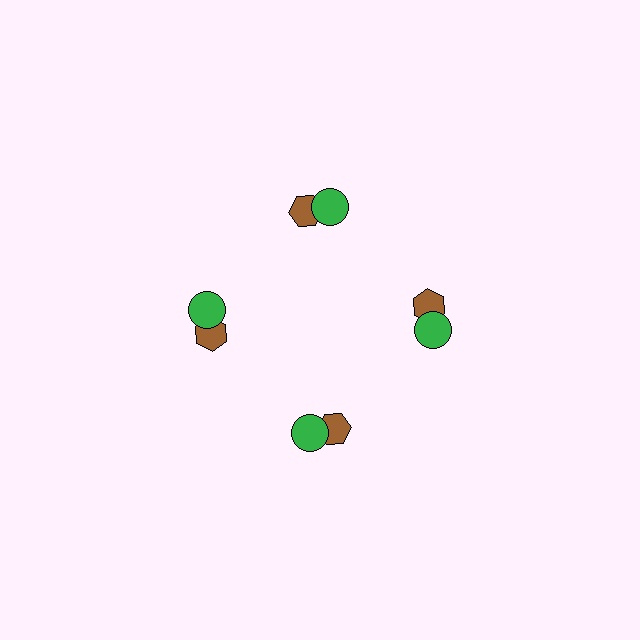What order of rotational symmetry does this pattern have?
This pattern has 4-fold rotational symmetry.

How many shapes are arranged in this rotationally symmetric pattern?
There are 8 shapes, arranged in 4 groups of 2.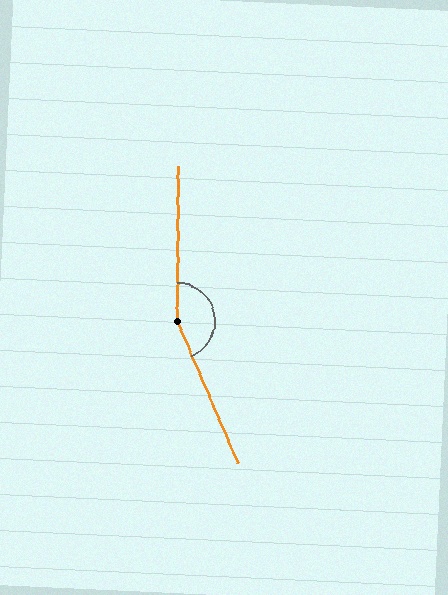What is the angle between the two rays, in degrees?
Approximately 156 degrees.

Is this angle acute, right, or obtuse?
It is obtuse.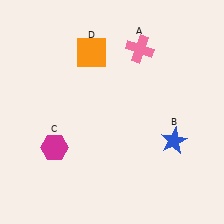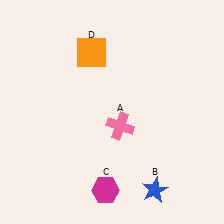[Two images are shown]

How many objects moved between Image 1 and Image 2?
3 objects moved between the two images.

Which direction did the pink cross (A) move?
The pink cross (A) moved down.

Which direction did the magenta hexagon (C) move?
The magenta hexagon (C) moved right.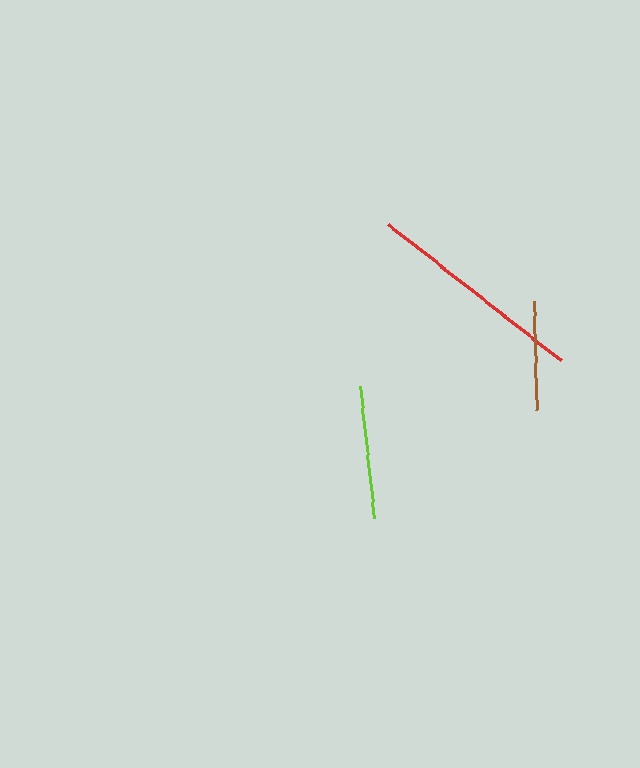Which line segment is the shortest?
The brown line is the shortest at approximately 109 pixels.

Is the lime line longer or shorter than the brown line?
The lime line is longer than the brown line.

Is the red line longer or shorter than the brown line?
The red line is longer than the brown line.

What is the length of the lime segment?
The lime segment is approximately 133 pixels long.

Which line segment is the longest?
The red line is the longest at approximately 220 pixels.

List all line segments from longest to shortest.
From longest to shortest: red, lime, brown.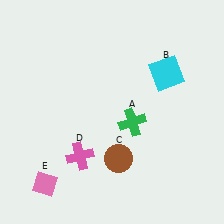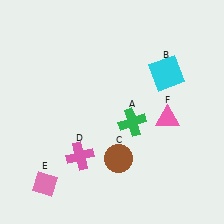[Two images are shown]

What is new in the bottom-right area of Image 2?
A pink triangle (F) was added in the bottom-right area of Image 2.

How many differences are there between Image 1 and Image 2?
There is 1 difference between the two images.